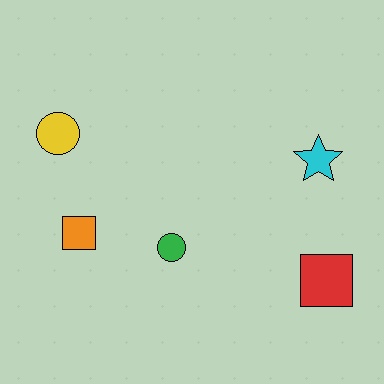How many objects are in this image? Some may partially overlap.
There are 5 objects.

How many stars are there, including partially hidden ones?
There is 1 star.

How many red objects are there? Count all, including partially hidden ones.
There is 1 red object.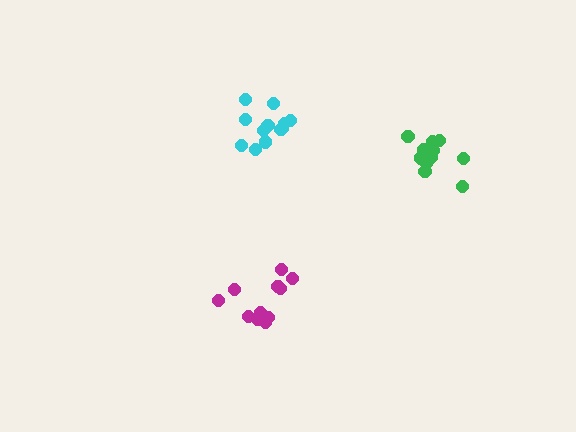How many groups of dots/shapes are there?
There are 3 groups.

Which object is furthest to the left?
The magenta cluster is leftmost.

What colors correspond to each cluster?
The clusters are colored: cyan, magenta, green.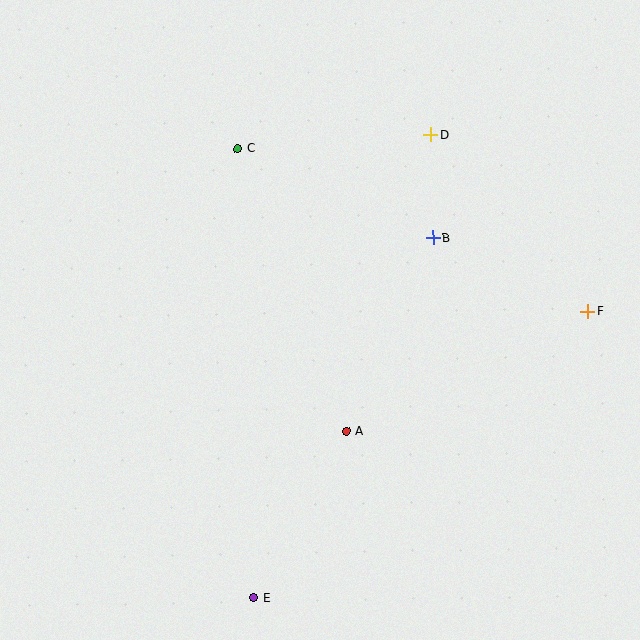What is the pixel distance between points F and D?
The distance between F and D is 236 pixels.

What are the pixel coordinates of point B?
Point B is at (433, 238).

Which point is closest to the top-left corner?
Point C is closest to the top-left corner.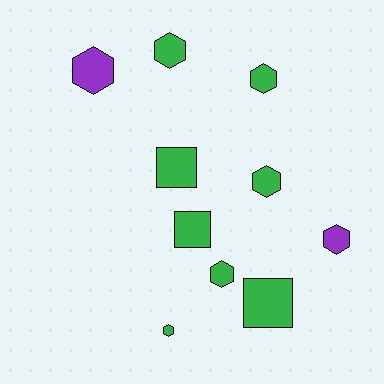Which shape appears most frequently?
Hexagon, with 7 objects.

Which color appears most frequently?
Green, with 8 objects.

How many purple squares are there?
There are no purple squares.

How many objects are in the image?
There are 10 objects.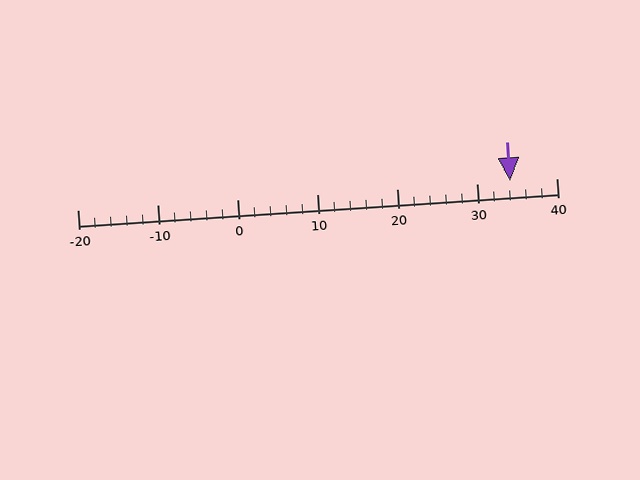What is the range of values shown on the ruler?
The ruler shows values from -20 to 40.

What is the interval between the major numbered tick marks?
The major tick marks are spaced 10 units apart.